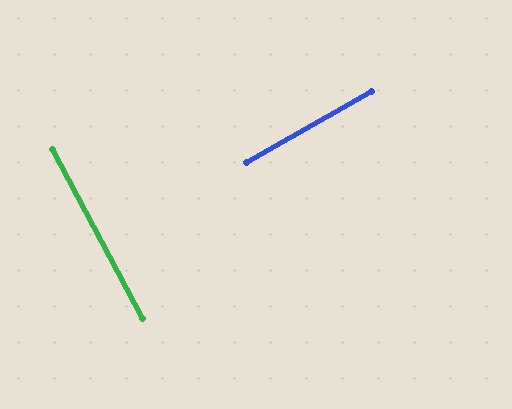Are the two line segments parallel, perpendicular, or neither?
Perpendicular — they meet at approximately 88°.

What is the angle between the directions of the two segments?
Approximately 88 degrees.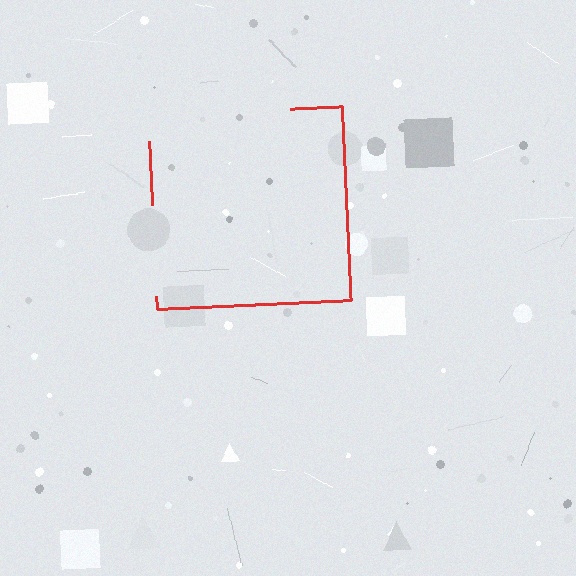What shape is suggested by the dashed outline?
The dashed outline suggests a square.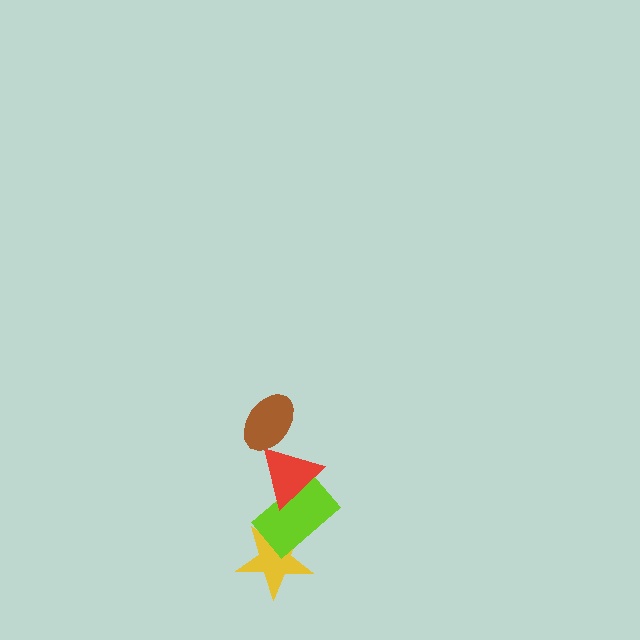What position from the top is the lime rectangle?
The lime rectangle is 3rd from the top.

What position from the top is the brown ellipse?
The brown ellipse is 1st from the top.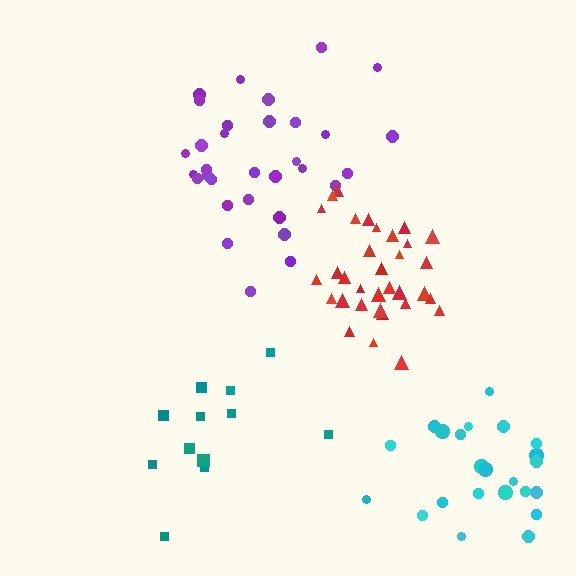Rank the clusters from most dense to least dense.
red, cyan, purple, teal.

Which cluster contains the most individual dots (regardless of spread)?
Red (33).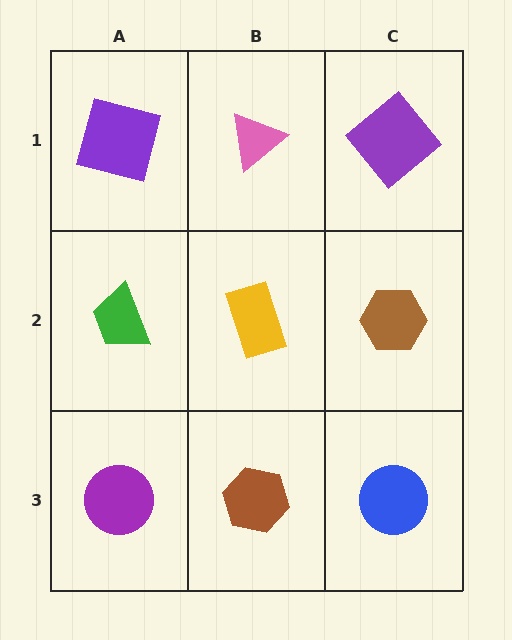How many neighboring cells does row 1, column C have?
2.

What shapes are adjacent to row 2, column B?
A pink triangle (row 1, column B), a brown hexagon (row 3, column B), a green trapezoid (row 2, column A), a brown hexagon (row 2, column C).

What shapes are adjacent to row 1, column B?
A yellow rectangle (row 2, column B), a purple square (row 1, column A), a purple diamond (row 1, column C).